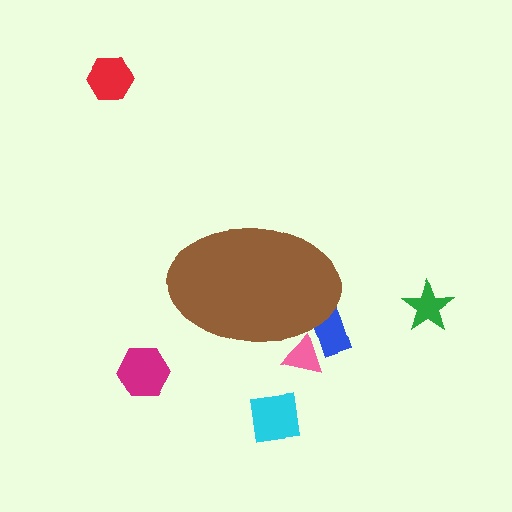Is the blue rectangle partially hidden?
Yes, the blue rectangle is partially hidden behind the brown ellipse.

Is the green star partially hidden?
No, the green star is fully visible.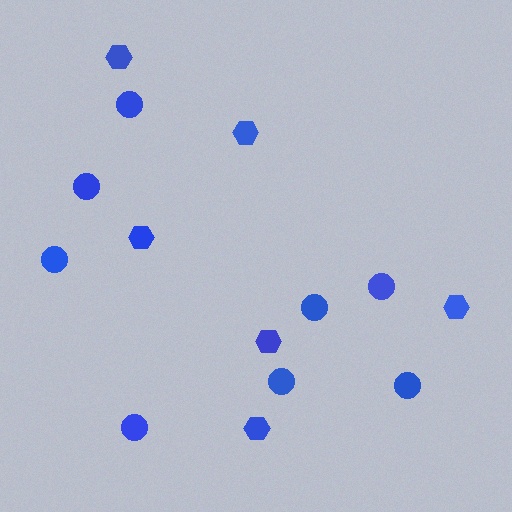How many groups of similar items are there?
There are 2 groups: one group of circles (8) and one group of hexagons (6).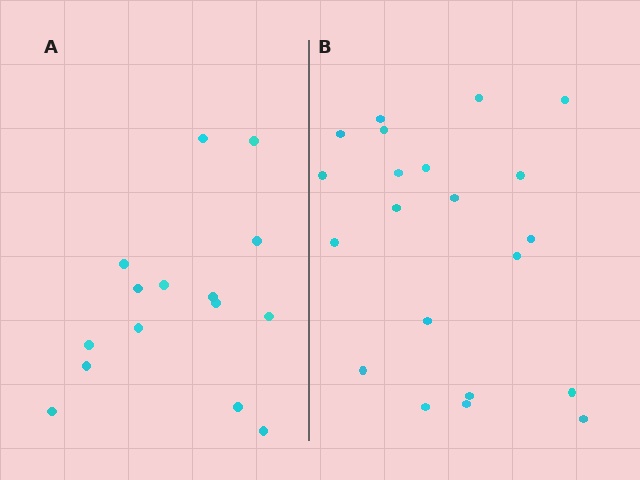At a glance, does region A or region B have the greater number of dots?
Region B (the right region) has more dots.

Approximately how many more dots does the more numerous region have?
Region B has about 6 more dots than region A.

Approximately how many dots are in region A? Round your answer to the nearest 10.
About 20 dots. (The exact count is 15, which rounds to 20.)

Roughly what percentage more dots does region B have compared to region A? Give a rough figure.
About 40% more.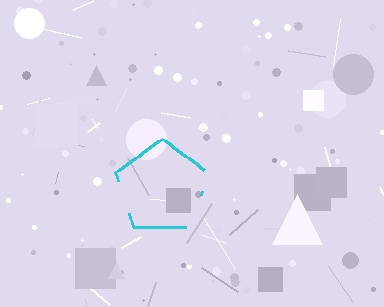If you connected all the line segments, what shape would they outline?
They would outline a pentagon.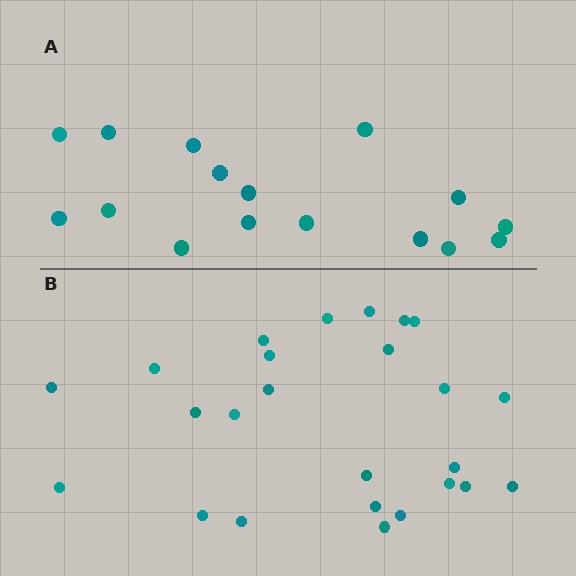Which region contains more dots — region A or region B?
Region B (the bottom region) has more dots.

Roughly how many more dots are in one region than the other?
Region B has roughly 8 or so more dots than region A.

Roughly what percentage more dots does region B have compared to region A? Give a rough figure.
About 55% more.